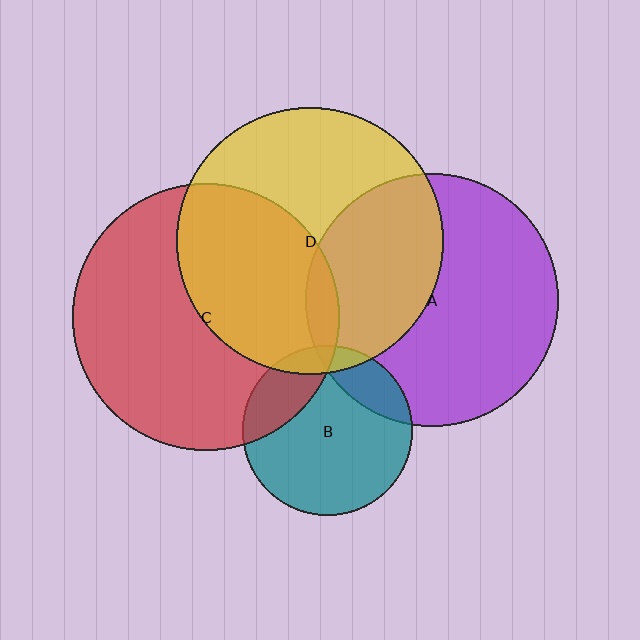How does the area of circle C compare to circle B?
Approximately 2.5 times.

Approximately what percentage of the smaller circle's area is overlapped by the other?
Approximately 15%.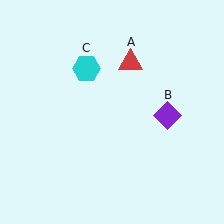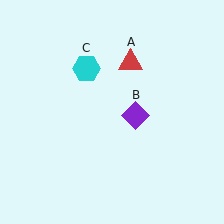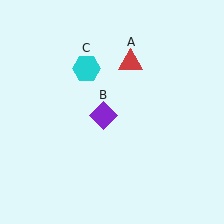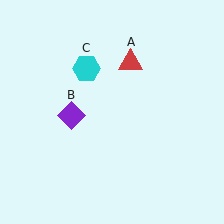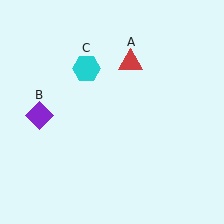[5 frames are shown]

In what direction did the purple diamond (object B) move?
The purple diamond (object B) moved left.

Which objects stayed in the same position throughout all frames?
Red triangle (object A) and cyan hexagon (object C) remained stationary.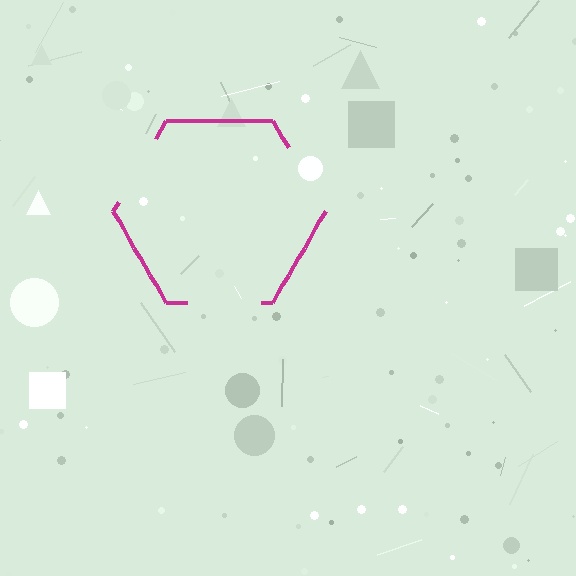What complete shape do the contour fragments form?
The contour fragments form a hexagon.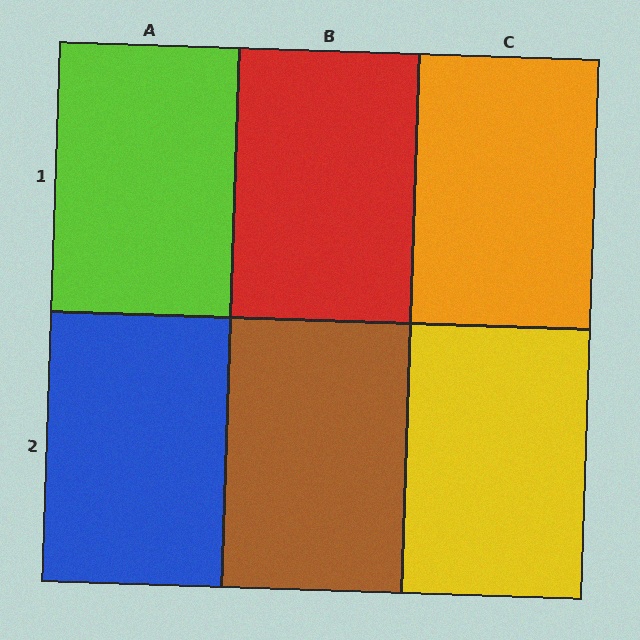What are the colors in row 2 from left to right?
Blue, brown, yellow.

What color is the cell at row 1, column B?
Red.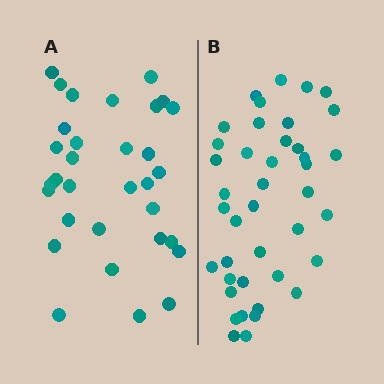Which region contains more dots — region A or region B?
Region B (the right region) has more dots.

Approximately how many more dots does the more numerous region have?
Region B has roughly 8 or so more dots than region A.